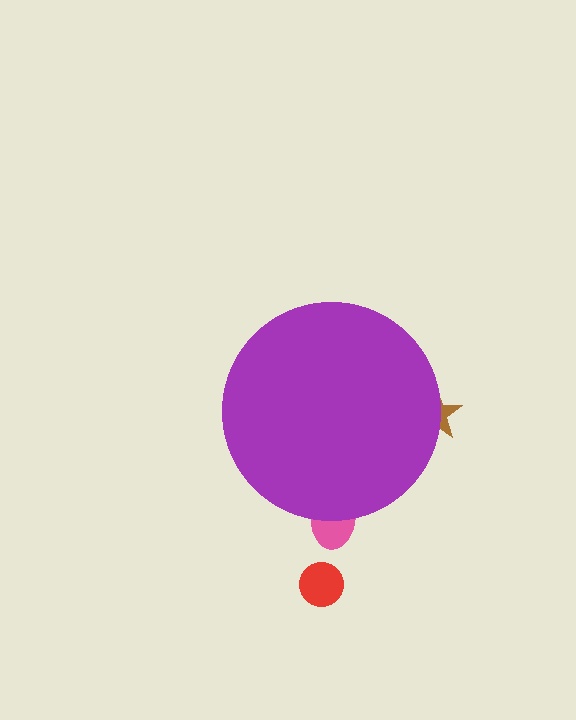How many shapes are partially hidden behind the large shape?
2 shapes are partially hidden.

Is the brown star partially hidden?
Yes, the brown star is partially hidden behind the purple circle.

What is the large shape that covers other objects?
A purple circle.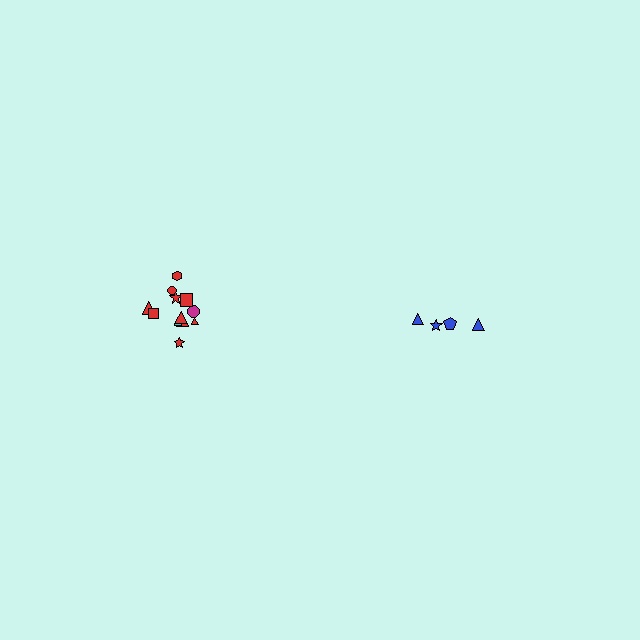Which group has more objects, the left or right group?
The left group.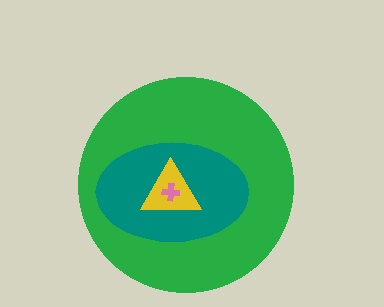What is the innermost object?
The pink cross.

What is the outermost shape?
The green circle.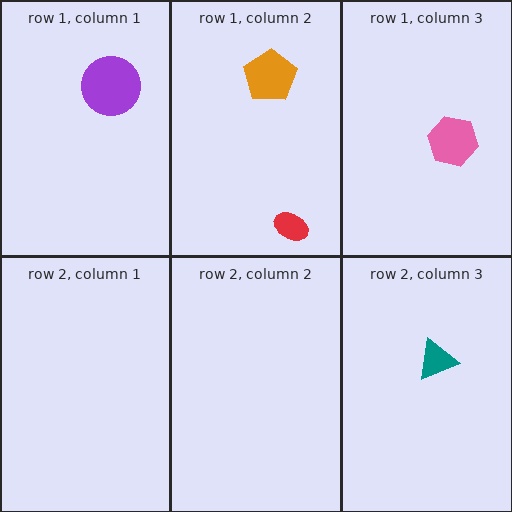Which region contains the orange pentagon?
The row 1, column 2 region.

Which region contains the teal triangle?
The row 2, column 3 region.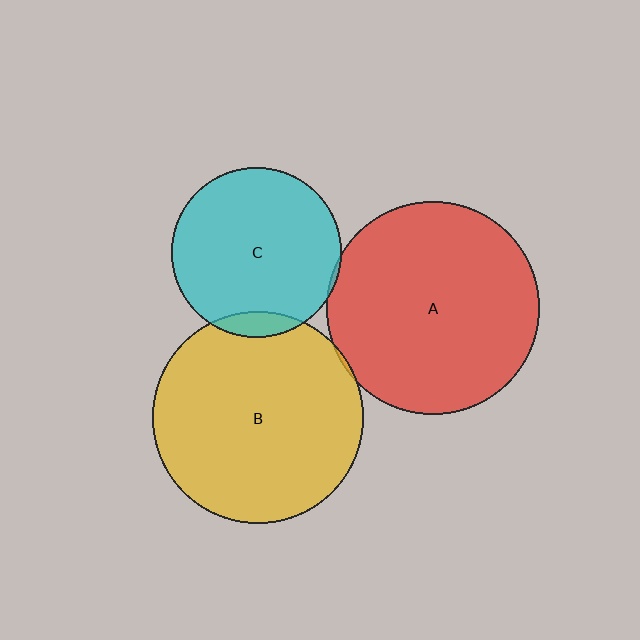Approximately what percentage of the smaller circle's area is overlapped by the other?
Approximately 5%.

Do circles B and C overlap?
Yes.